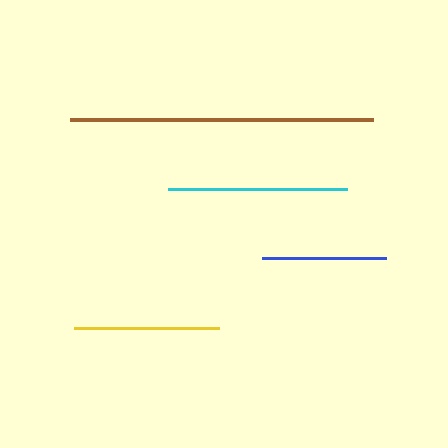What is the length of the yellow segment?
The yellow segment is approximately 145 pixels long.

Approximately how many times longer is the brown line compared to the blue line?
The brown line is approximately 2.4 times the length of the blue line.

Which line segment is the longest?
The brown line is the longest at approximately 303 pixels.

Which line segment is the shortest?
The blue line is the shortest at approximately 124 pixels.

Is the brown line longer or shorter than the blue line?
The brown line is longer than the blue line.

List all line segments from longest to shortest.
From longest to shortest: brown, cyan, yellow, blue.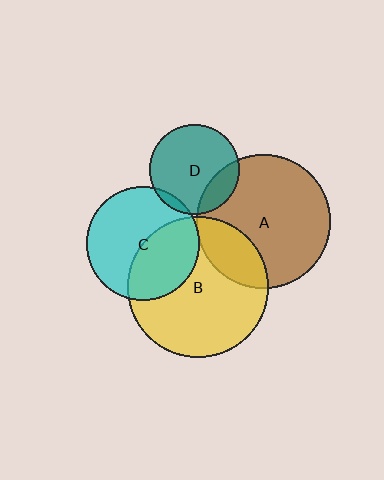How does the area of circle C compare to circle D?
Approximately 1.6 times.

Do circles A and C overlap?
Yes.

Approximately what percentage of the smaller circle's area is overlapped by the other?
Approximately 5%.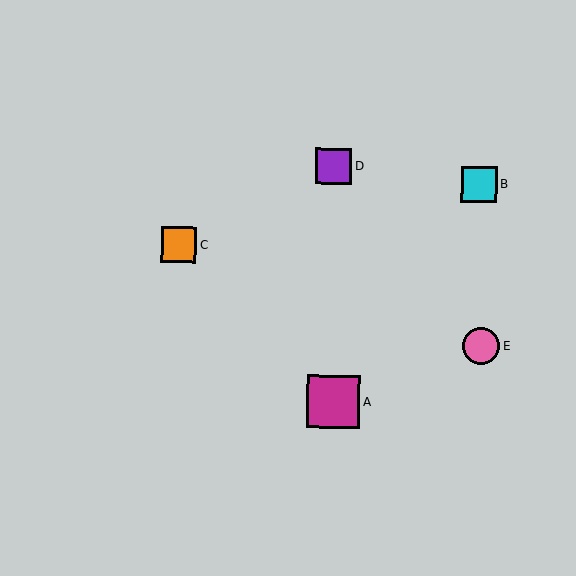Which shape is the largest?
The magenta square (labeled A) is the largest.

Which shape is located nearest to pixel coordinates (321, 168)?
The purple square (labeled D) at (334, 166) is nearest to that location.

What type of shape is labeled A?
Shape A is a magenta square.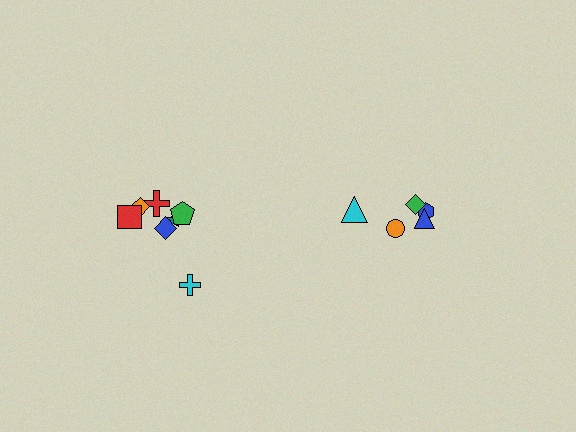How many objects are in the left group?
There are 7 objects.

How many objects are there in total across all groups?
There are 12 objects.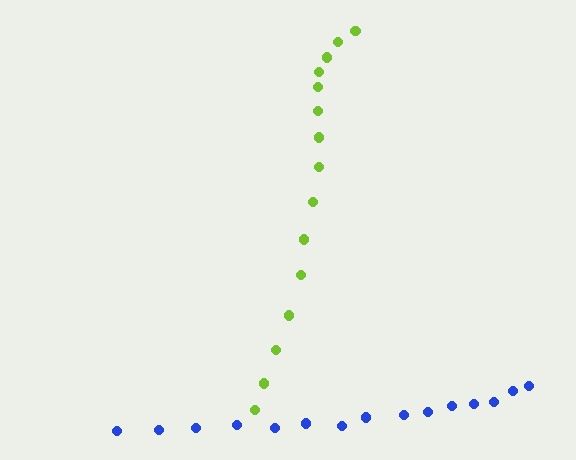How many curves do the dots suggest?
There are 2 distinct paths.